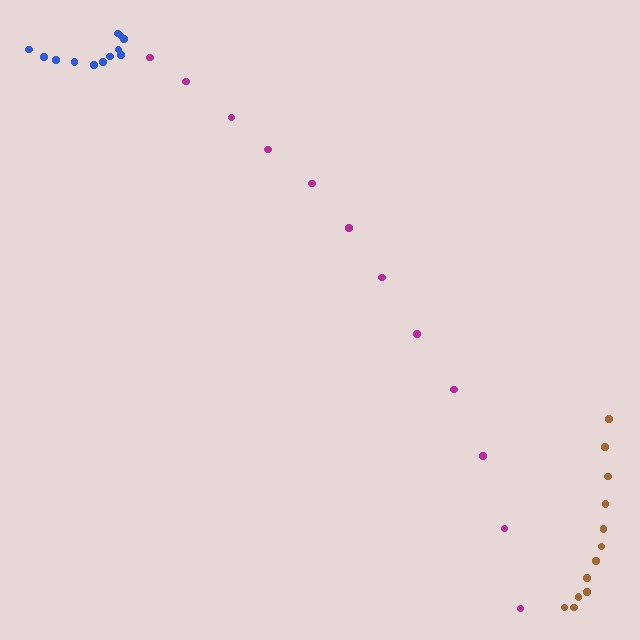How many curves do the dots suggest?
There are 3 distinct paths.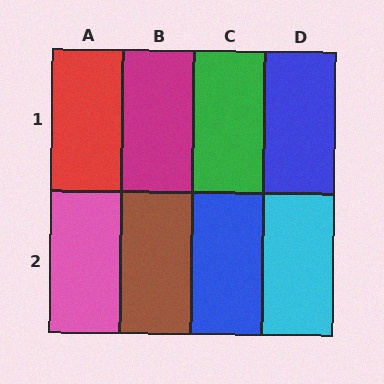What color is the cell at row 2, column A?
Pink.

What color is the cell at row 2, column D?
Cyan.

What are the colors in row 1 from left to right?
Red, magenta, green, blue.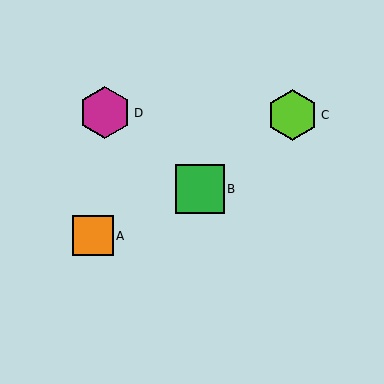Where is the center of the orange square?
The center of the orange square is at (93, 236).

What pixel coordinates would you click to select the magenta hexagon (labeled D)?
Click at (105, 113) to select the magenta hexagon D.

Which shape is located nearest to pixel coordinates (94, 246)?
The orange square (labeled A) at (93, 236) is nearest to that location.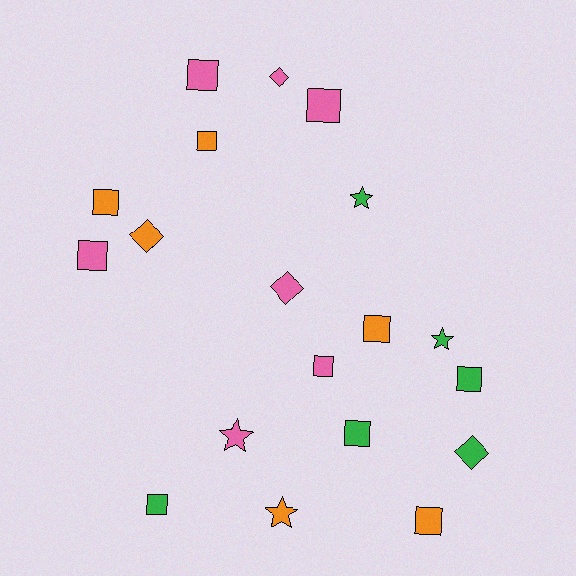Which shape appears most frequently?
Square, with 11 objects.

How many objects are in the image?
There are 19 objects.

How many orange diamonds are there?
There is 1 orange diamond.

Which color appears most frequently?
Pink, with 7 objects.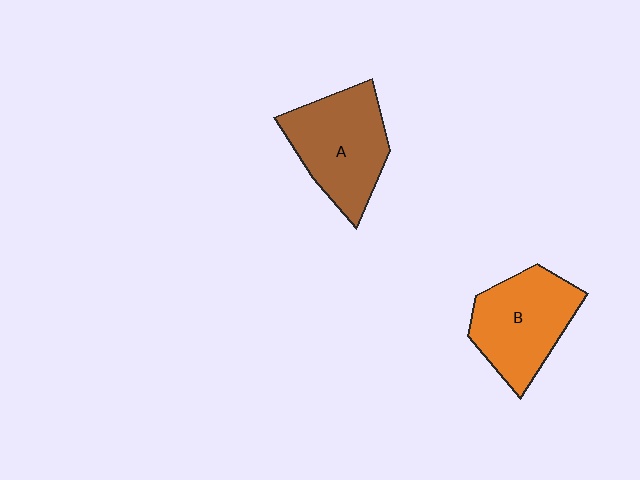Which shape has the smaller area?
Shape B (orange).